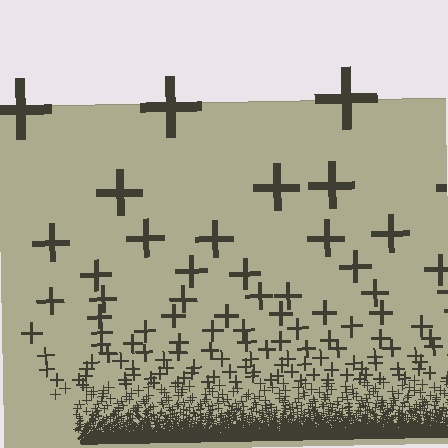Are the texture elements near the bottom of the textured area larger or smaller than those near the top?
Smaller. The gradient is inverted — elements near the bottom are smaller and denser.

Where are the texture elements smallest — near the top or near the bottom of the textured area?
Near the bottom.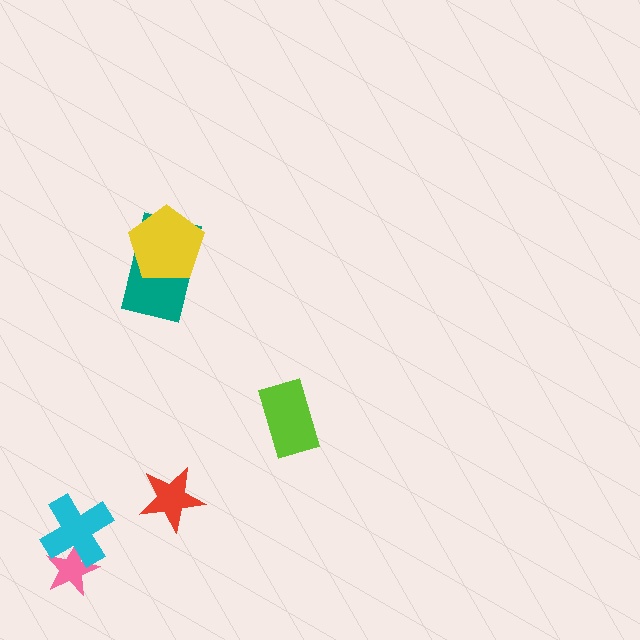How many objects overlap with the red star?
0 objects overlap with the red star.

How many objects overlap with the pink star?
1 object overlaps with the pink star.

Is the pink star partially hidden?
Yes, it is partially covered by another shape.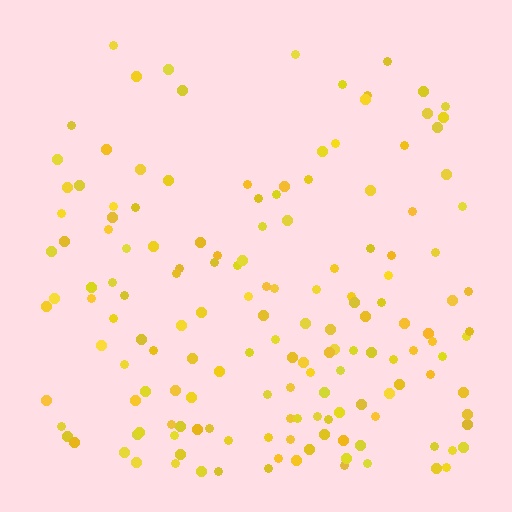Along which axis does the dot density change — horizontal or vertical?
Vertical.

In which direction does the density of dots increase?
From top to bottom, with the bottom side densest.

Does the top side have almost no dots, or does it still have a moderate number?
Still a moderate number, just noticeably fewer than the bottom.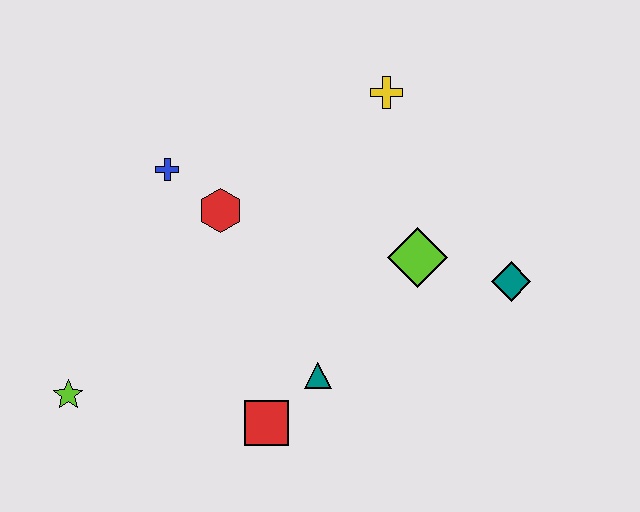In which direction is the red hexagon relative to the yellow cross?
The red hexagon is to the left of the yellow cross.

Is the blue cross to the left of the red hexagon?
Yes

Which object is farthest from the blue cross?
The teal diamond is farthest from the blue cross.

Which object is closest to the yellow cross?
The lime diamond is closest to the yellow cross.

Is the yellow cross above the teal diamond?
Yes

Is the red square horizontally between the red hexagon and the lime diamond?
Yes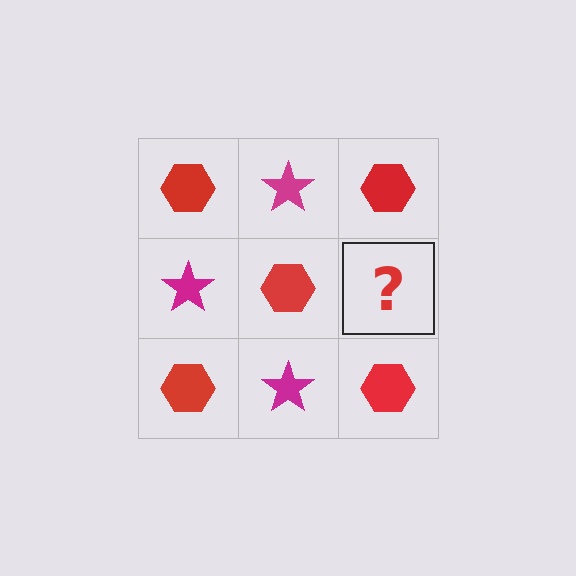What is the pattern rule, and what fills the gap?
The rule is that it alternates red hexagon and magenta star in a checkerboard pattern. The gap should be filled with a magenta star.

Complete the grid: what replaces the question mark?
The question mark should be replaced with a magenta star.